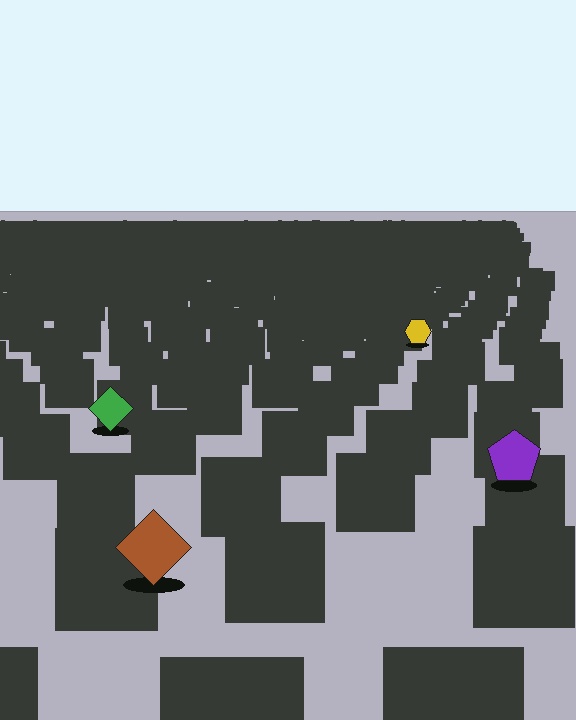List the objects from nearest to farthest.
From nearest to farthest: the brown diamond, the purple pentagon, the green diamond, the yellow hexagon.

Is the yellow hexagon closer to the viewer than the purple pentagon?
No. The purple pentagon is closer — you can tell from the texture gradient: the ground texture is coarser near it.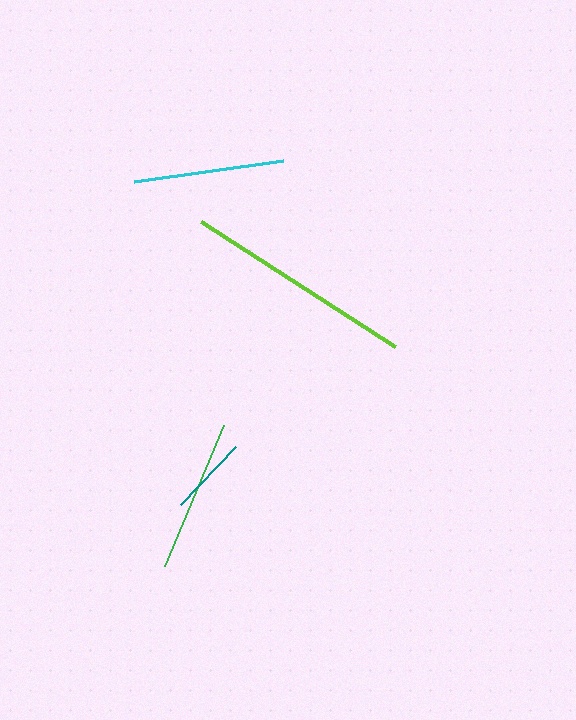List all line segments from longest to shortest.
From longest to shortest: lime, green, cyan, teal.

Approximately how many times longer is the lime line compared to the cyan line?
The lime line is approximately 1.5 times the length of the cyan line.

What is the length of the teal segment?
The teal segment is approximately 80 pixels long.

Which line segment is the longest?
The lime line is the longest at approximately 230 pixels.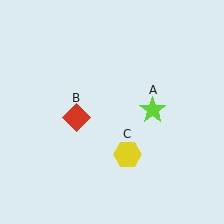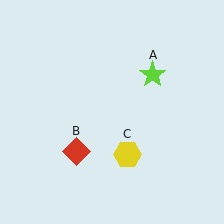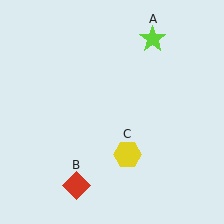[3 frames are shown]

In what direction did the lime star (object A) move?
The lime star (object A) moved up.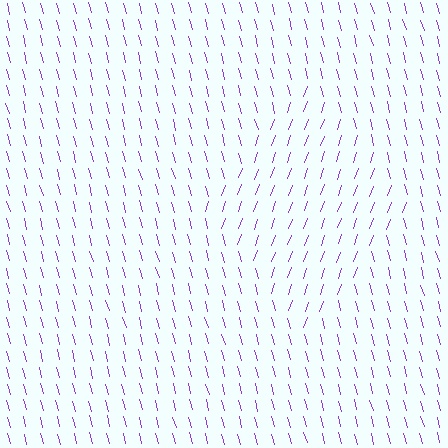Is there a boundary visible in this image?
Yes, there is a texture boundary formed by a change in line orientation.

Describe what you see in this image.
The image is filled with small purple line segments. A diamond region in the image has lines oriented differently from the surrounding lines, creating a visible texture boundary.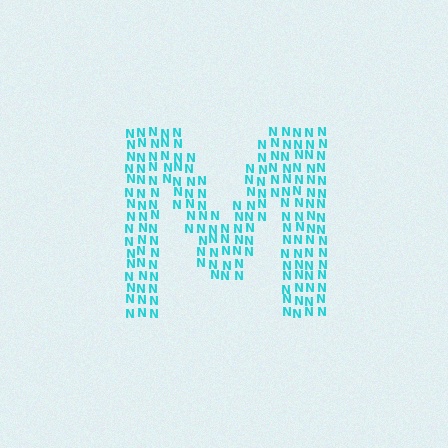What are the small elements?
The small elements are letter N's.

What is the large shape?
The large shape is the letter M.